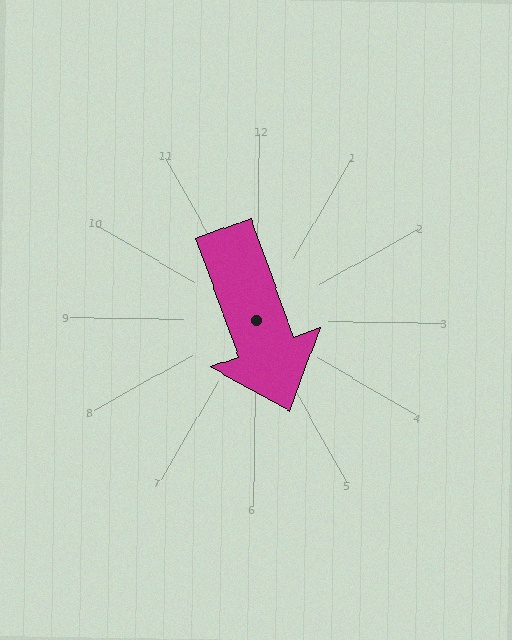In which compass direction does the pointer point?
South.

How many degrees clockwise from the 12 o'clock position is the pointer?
Approximately 159 degrees.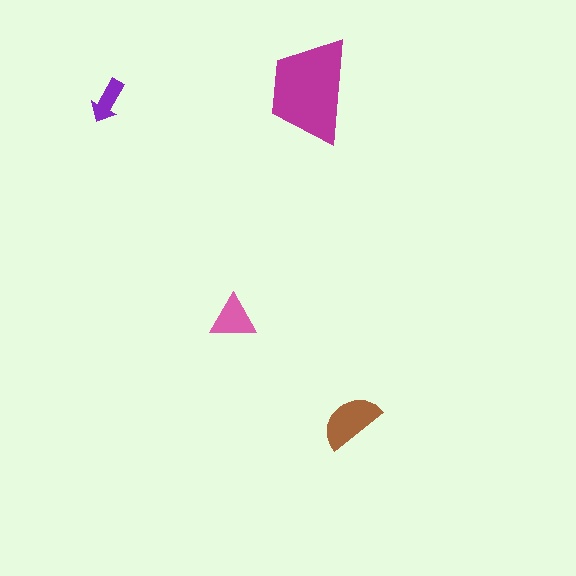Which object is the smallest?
The purple arrow.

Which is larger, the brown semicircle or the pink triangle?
The brown semicircle.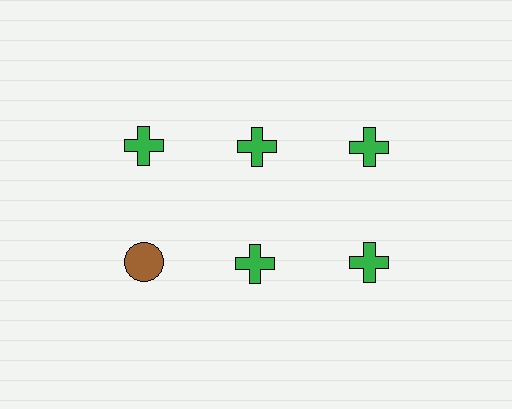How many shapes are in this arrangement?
There are 6 shapes arranged in a grid pattern.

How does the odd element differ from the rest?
It differs in both color (brown instead of green) and shape (circle instead of cross).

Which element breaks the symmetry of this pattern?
The brown circle in the second row, leftmost column breaks the symmetry. All other shapes are green crosses.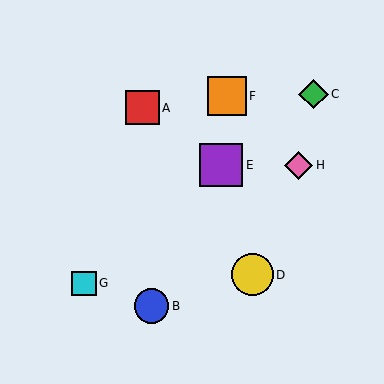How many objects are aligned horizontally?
2 objects (E, H) are aligned horizontally.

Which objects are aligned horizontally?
Objects E, H are aligned horizontally.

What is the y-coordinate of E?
Object E is at y≈165.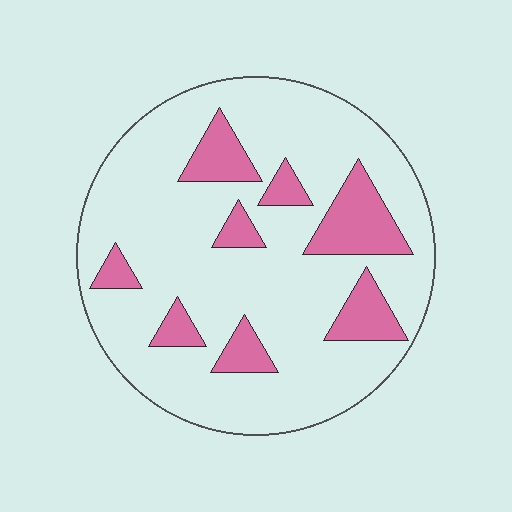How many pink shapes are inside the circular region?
8.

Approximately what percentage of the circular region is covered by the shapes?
Approximately 20%.